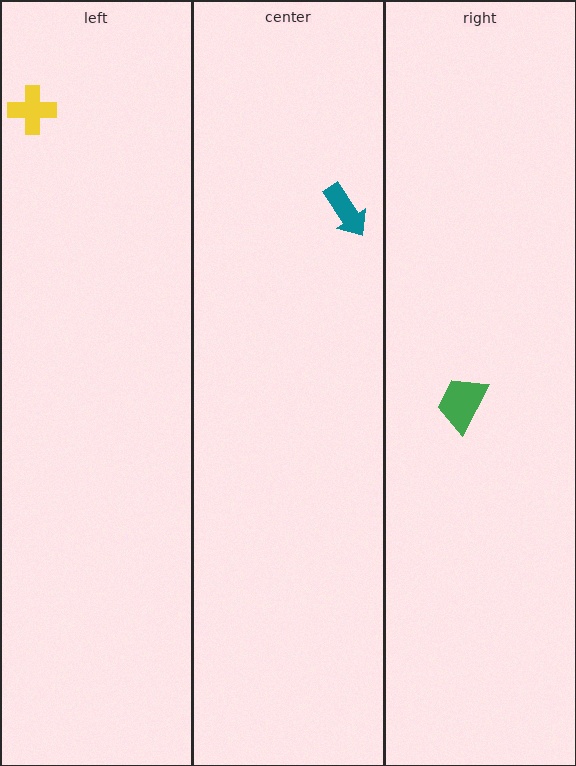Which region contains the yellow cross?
The left region.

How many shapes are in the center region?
1.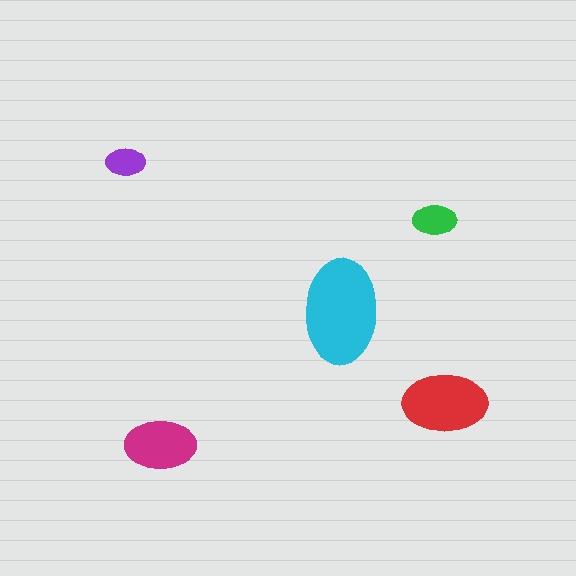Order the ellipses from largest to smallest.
the cyan one, the red one, the magenta one, the green one, the purple one.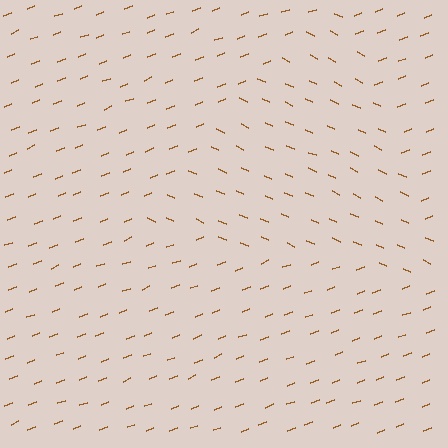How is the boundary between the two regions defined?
The boundary is defined purely by a change in line orientation (approximately 45 degrees difference). All lines are the same color and thickness.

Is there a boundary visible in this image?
Yes, there is a texture boundary formed by a change in line orientation.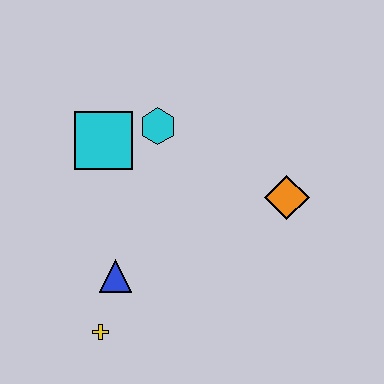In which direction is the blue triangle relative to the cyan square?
The blue triangle is below the cyan square.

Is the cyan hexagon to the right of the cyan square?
Yes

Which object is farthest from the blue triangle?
The orange diamond is farthest from the blue triangle.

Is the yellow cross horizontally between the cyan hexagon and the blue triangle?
No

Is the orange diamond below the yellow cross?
No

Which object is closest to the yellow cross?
The blue triangle is closest to the yellow cross.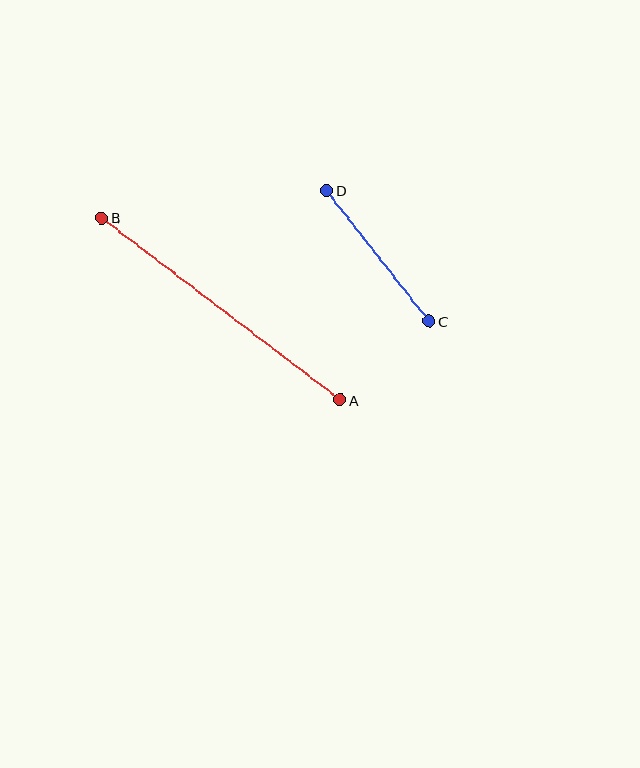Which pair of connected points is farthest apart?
Points A and B are farthest apart.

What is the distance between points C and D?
The distance is approximately 166 pixels.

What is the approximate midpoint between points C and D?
The midpoint is at approximately (378, 256) pixels.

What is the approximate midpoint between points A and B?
The midpoint is at approximately (221, 309) pixels.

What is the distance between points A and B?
The distance is approximately 300 pixels.